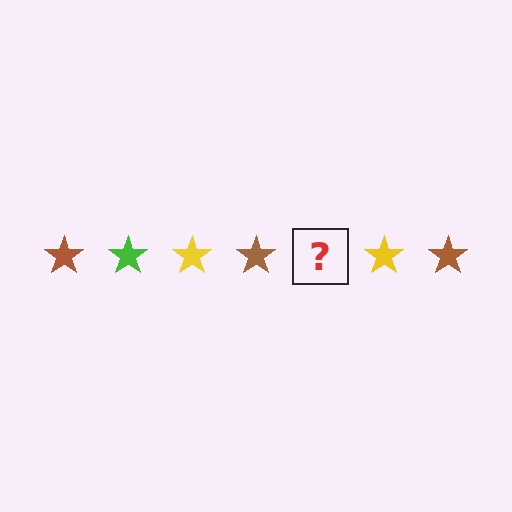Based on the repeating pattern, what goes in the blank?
The blank should be a green star.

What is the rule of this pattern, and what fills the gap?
The rule is that the pattern cycles through brown, green, yellow stars. The gap should be filled with a green star.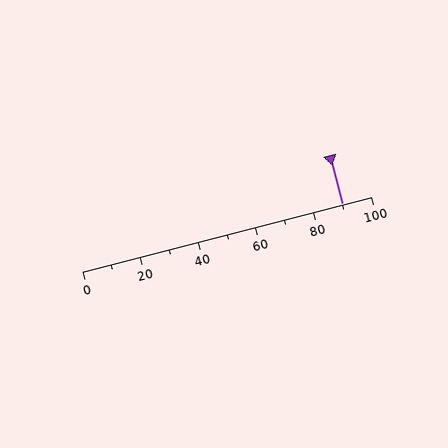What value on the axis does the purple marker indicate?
The marker indicates approximately 90.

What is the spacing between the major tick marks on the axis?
The major ticks are spaced 20 apart.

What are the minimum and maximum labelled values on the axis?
The axis runs from 0 to 100.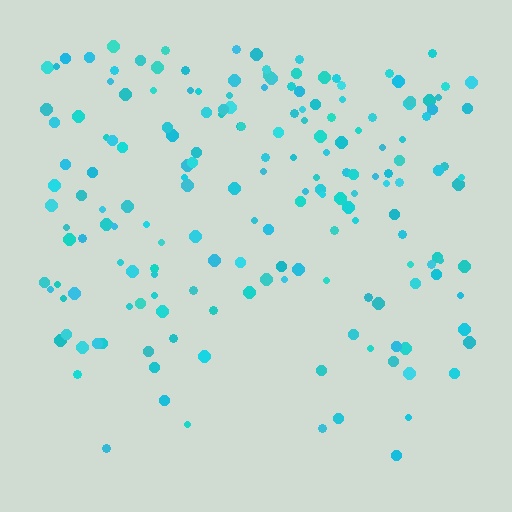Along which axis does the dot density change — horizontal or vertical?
Vertical.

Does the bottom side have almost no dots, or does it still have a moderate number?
Still a moderate number, just noticeably fewer than the top.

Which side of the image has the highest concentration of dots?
The top.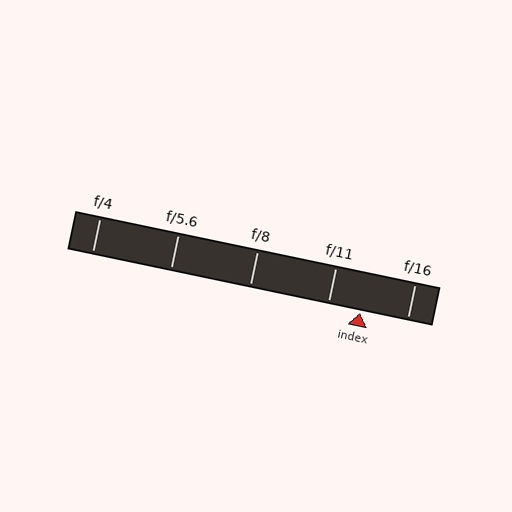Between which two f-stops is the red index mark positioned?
The index mark is between f/11 and f/16.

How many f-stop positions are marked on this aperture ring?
There are 5 f-stop positions marked.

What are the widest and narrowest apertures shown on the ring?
The widest aperture shown is f/4 and the narrowest is f/16.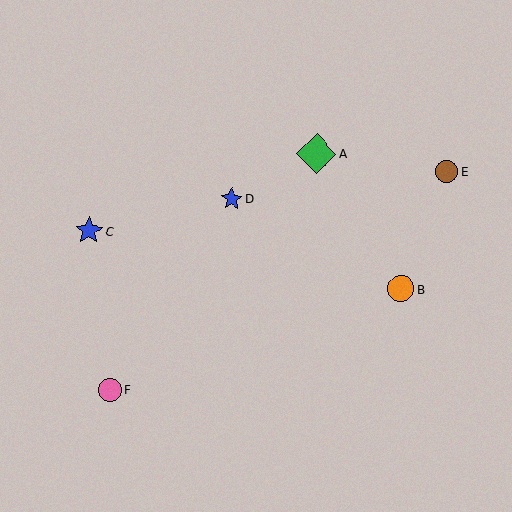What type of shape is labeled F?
Shape F is a pink circle.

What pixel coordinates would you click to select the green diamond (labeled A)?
Click at (316, 154) to select the green diamond A.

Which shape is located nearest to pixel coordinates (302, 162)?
The green diamond (labeled A) at (316, 154) is nearest to that location.